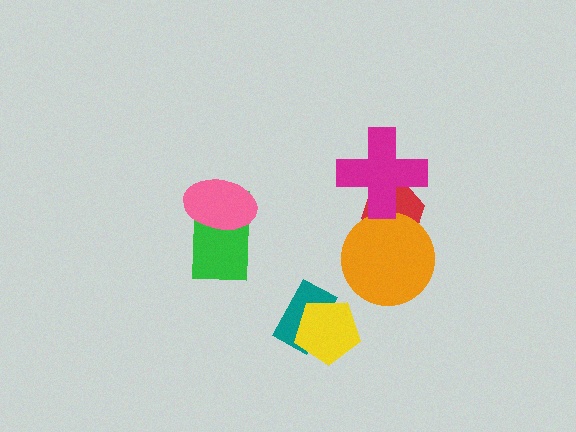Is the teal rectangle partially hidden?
Yes, it is partially covered by another shape.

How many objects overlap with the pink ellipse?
1 object overlaps with the pink ellipse.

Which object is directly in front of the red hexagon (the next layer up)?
The orange circle is directly in front of the red hexagon.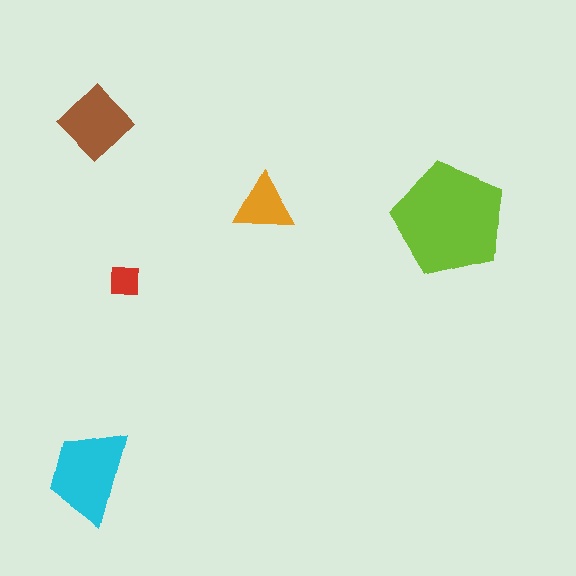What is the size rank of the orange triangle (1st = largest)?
4th.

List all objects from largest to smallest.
The lime pentagon, the cyan trapezoid, the brown diamond, the orange triangle, the red square.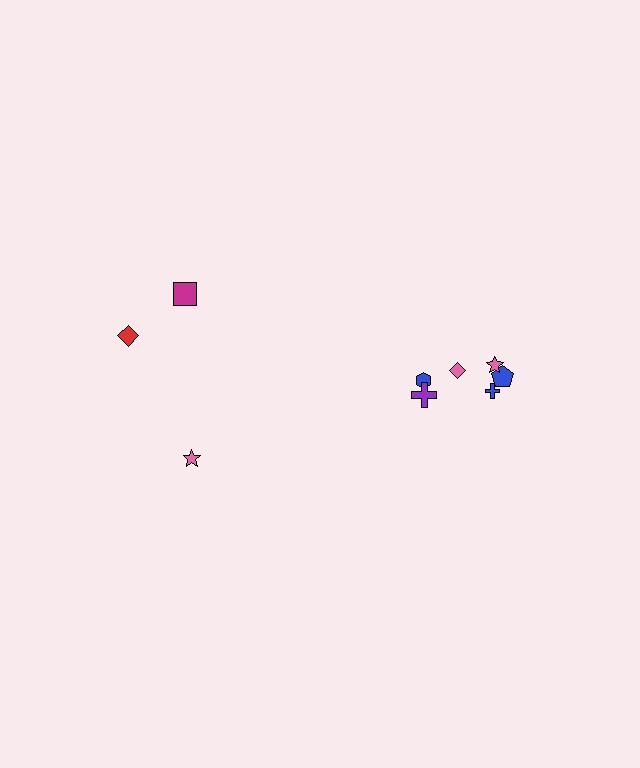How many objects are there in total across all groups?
There are 9 objects.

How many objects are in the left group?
There are 3 objects.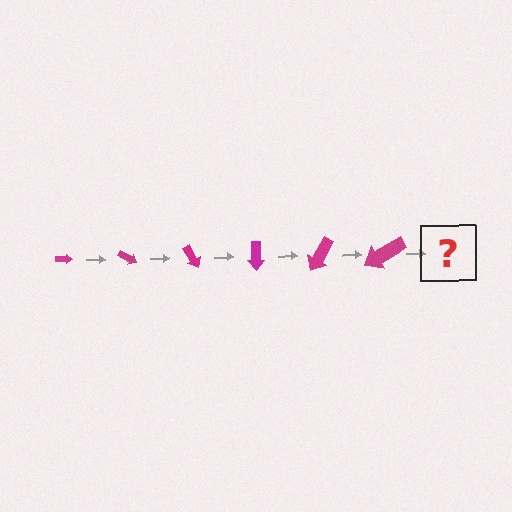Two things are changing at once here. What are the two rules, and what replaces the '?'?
The two rules are that the arrow grows larger each step and it rotates 30 degrees each step. The '?' should be an arrow, larger than the previous one and rotated 180 degrees from the start.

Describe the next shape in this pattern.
It should be an arrow, larger than the previous one and rotated 180 degrees from the start.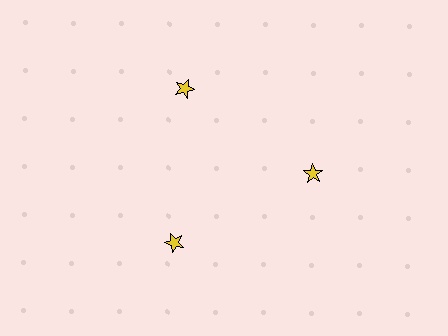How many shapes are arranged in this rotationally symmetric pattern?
There are 3 shapes, arranged in 3 groups of 1.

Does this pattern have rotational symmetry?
Yes, this pattern has 3-fold rotational symmetry. It looks the same after rotating 120 degrees around the center.